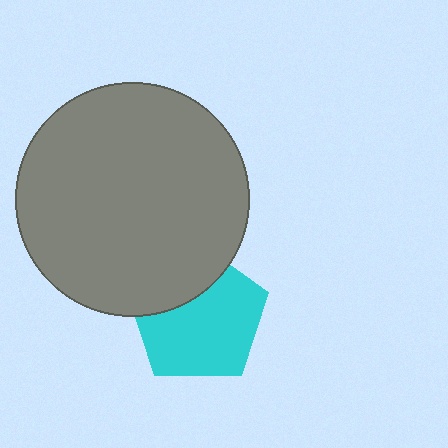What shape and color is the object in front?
The object in front is a gray circle.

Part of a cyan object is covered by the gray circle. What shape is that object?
It is a pentagon.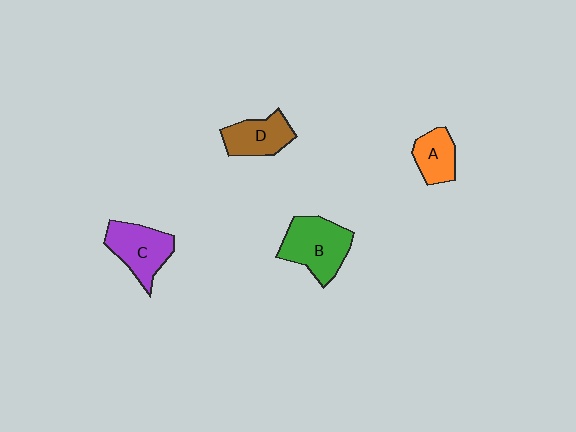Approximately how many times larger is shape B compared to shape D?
Approximately 1.4 times.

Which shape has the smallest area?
Shape A (orange).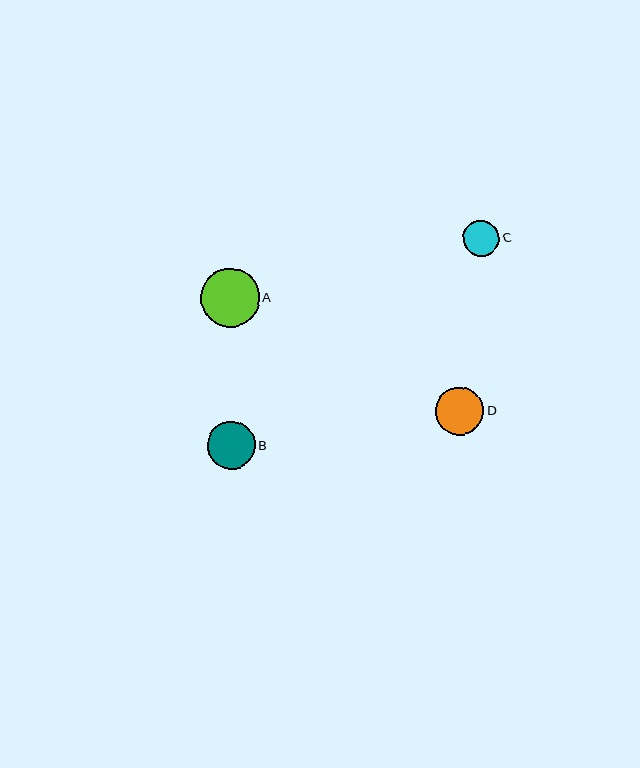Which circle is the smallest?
Circle C is the smallest with a size of approximately 37 pixels.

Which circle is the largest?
Circle A is the largest with a size of approximately 59 pixels.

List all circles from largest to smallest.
From largest to smallest: A, D, B, C.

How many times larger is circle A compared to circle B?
Circle A is approximately 1.2 times the size of circle B.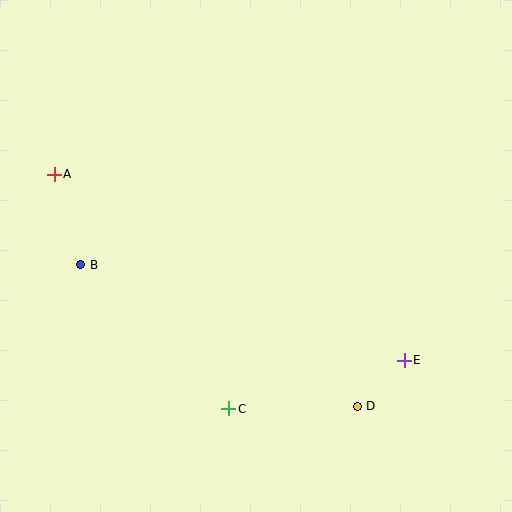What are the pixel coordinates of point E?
Point E is at (404, 360).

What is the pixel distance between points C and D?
The distance between C and D is 128 pixels.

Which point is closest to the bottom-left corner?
Point C is closest to the bottom-left corner.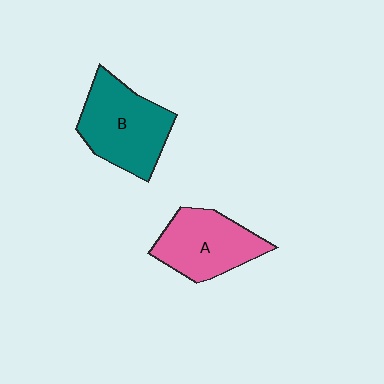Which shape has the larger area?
Shape B (teal).